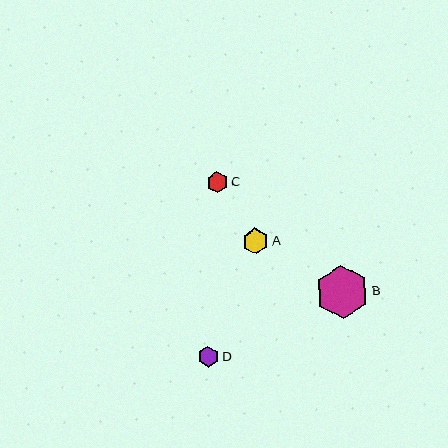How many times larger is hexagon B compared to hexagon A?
Hexagon B is approximately 2.1 times the size of hexagon A.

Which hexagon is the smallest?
Hexagon C is the smallest with a size of approximately 21 pixels.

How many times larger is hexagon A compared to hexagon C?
Hexagon A is approximately 1.2 times the size of hexagon C.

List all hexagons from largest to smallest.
From largest to smallest: B, A, D, C.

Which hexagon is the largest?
Hexagon B is the largest with a size of approximately 53 pixels.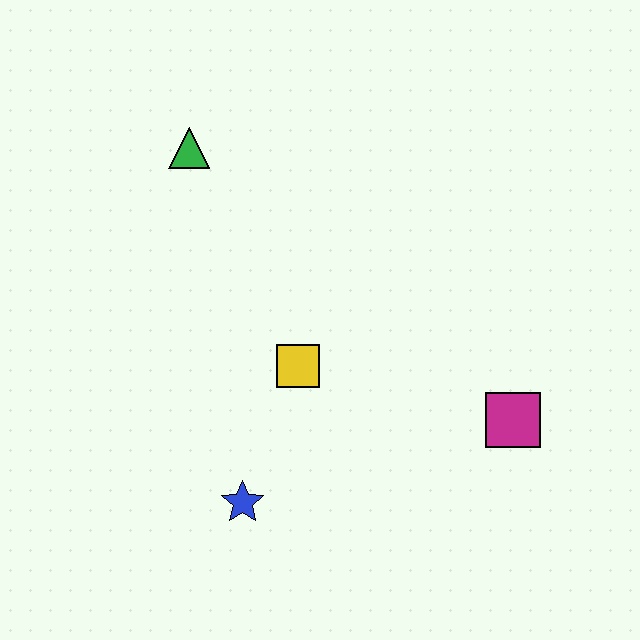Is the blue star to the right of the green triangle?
Yes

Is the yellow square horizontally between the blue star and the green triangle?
No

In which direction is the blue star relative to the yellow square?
The blue star is below the yellow square.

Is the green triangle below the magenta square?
No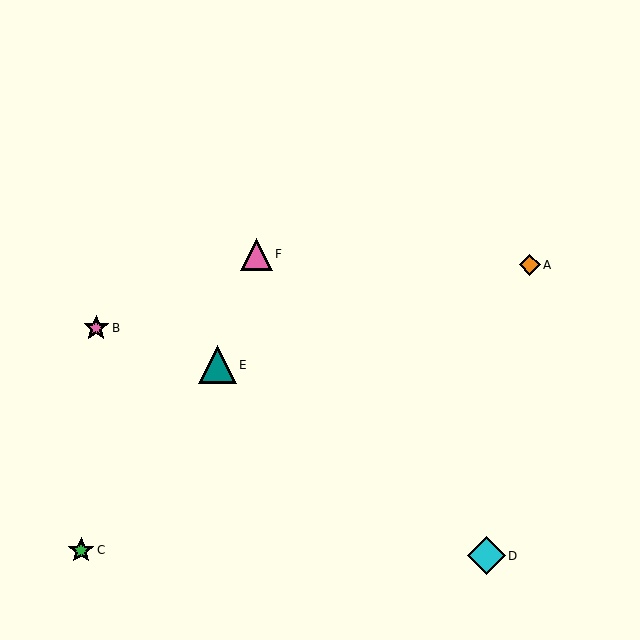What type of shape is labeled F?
Shape F is a pink triangle.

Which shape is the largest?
The cyan diamond (labeled D) is the largest.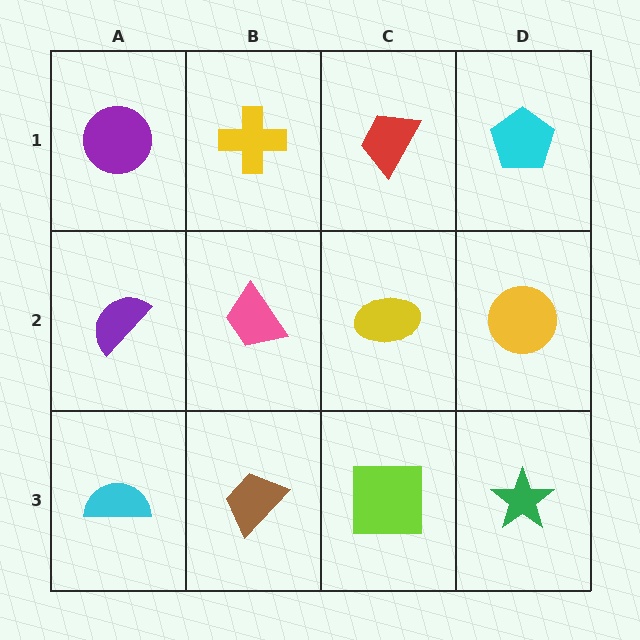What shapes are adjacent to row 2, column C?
A red trapezoid (row 1, column C), a lime square (row 3, column C), a pink trapezoid (row 2, column B), a yellow circle (row 2, column D).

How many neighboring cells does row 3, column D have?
2.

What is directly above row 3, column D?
A yellow circle.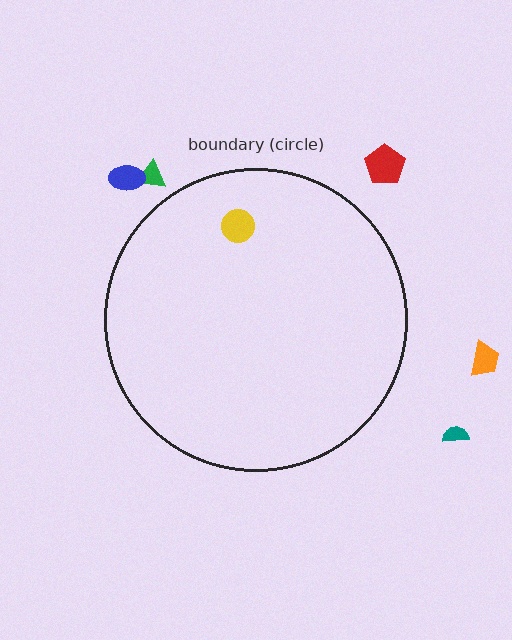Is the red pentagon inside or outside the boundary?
Outside.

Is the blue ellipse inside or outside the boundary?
Outside.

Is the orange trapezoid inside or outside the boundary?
Outside.